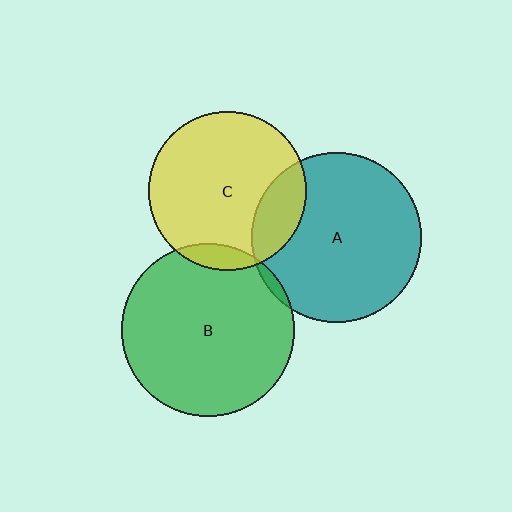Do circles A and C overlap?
Yes.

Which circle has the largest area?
Circle B (green).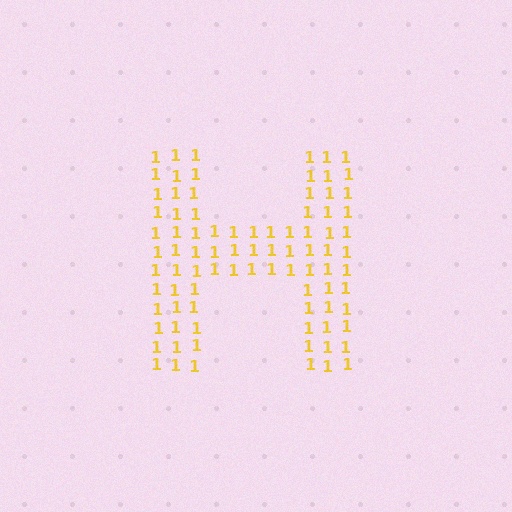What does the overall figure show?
The overall figure shows the letter H.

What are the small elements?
The small elements are digit 1's.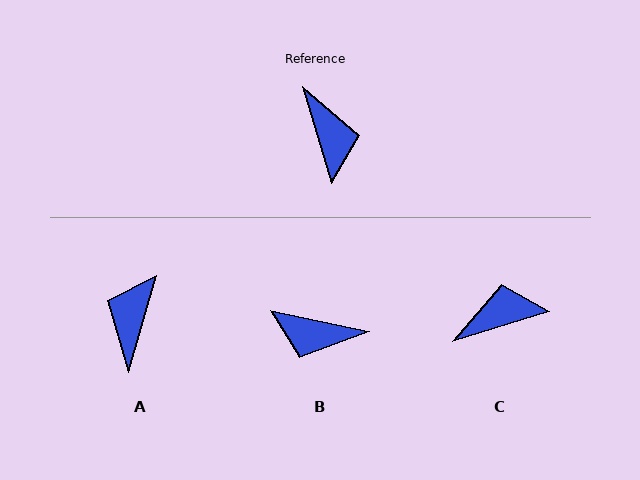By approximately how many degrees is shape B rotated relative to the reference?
Approximately 119 degrees clockwise.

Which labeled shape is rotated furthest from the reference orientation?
A, about 147 degrees away.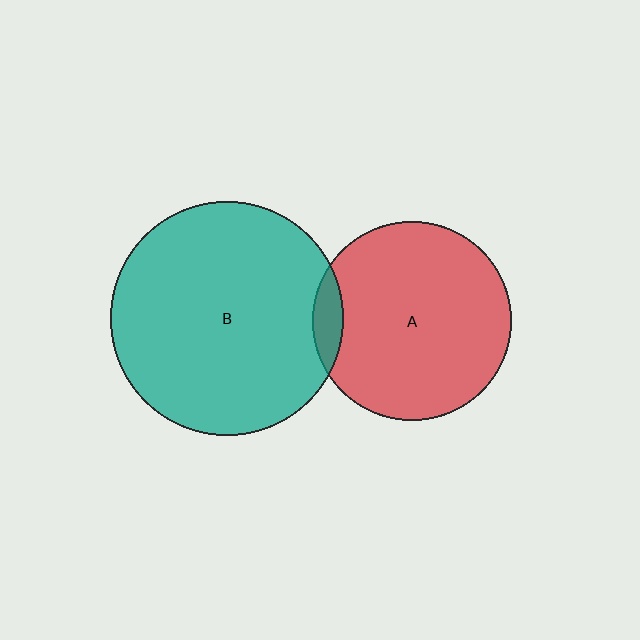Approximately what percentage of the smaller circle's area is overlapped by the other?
Approximately 10%.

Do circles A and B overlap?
Yes.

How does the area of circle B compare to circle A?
Approximately 1.4 times.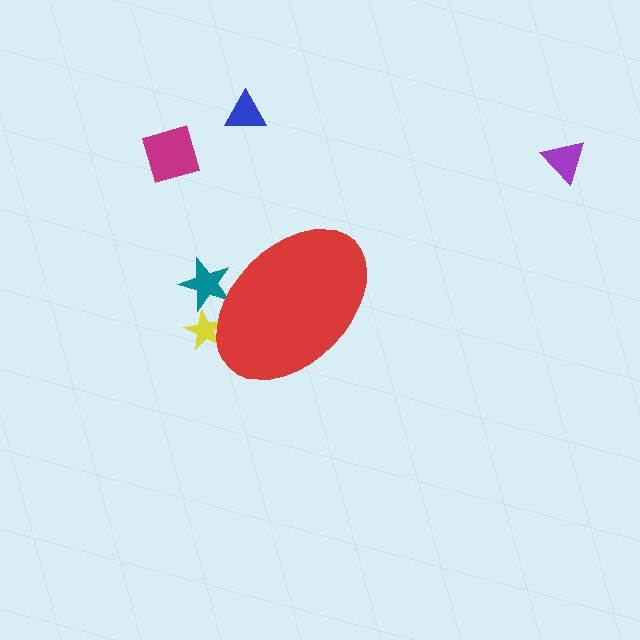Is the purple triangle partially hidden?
No, the purple triangle is fully visible.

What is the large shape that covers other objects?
A red ellipse.